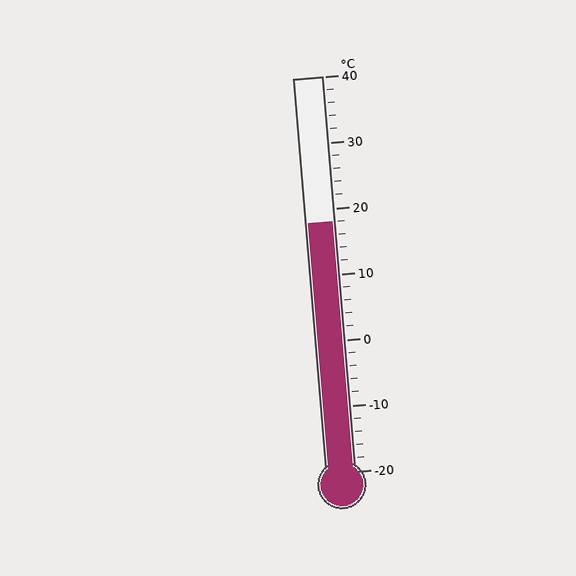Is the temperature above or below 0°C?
The temperature is above 0°C.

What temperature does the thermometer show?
The thermometer shows approximately 18°C.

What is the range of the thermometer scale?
The thermometer scale ranges from -20°C to 40°C.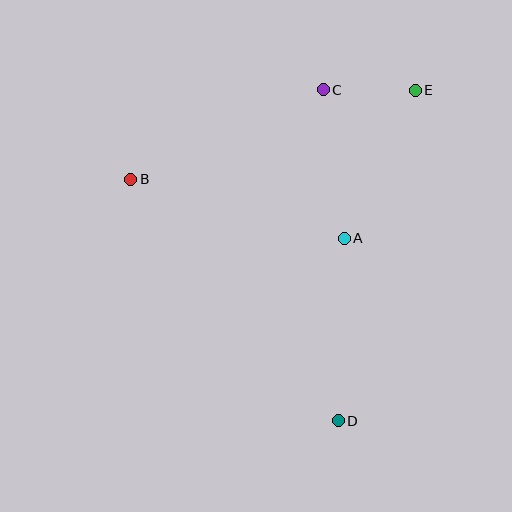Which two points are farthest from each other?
Points D and E are farthest from each other.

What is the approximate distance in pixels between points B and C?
The distance between B and C is approximately 212 pixels.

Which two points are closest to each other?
Points C and E are closest to each other.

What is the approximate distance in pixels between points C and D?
The distance between C and D is approximately 331 pixels.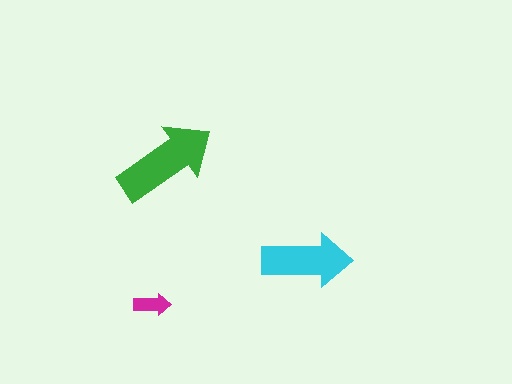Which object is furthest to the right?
The cyan arrow is rightmost.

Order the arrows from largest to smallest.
the green one, the cyan one, the magenta one.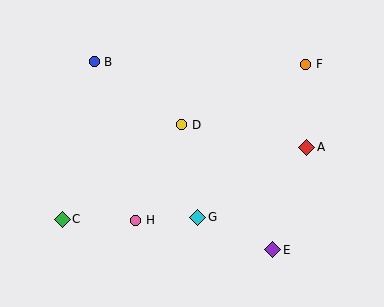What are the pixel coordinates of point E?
Point E is at (273, 250).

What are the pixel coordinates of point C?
Point C is at (62, 219).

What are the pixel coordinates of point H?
Point H is at (136, 220).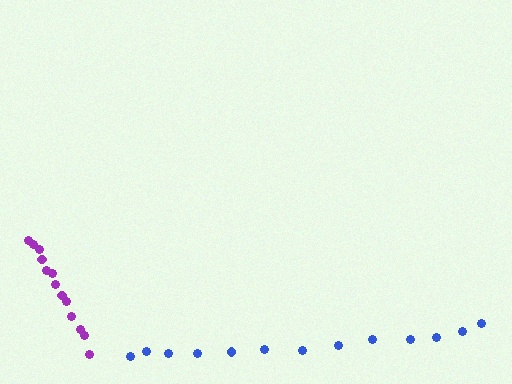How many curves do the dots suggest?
There are 2 distinct paths.